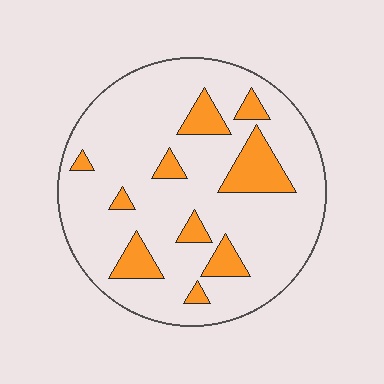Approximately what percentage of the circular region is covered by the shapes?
Approximately 15%.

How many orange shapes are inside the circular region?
10.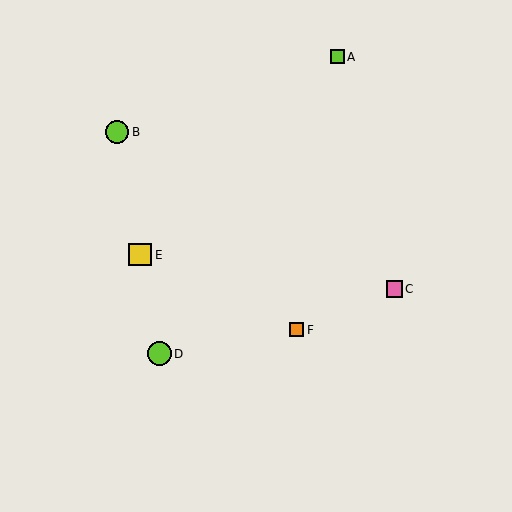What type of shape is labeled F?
Shape F is an orange square.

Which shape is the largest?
The lime circle (labeled D) is the largest.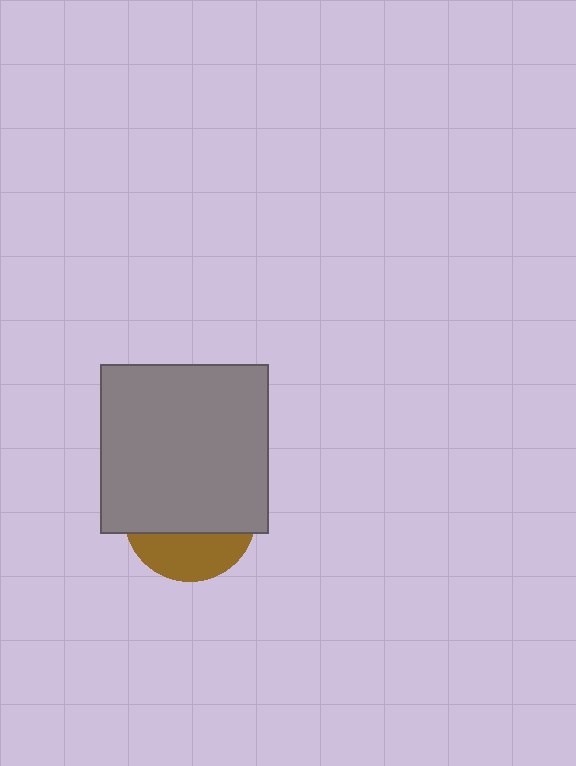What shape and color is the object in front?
The object in front is a gray square.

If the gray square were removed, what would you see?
You would see the complete brown circle.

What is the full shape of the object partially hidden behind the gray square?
The partially hidden object is a brown circle.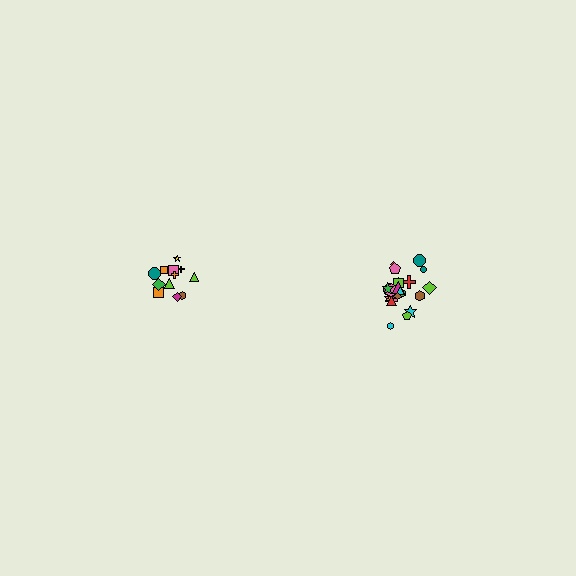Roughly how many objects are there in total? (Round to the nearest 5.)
Roughly 35 objects in total.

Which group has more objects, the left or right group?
The right group.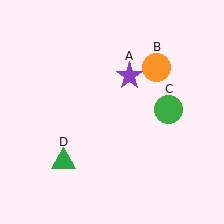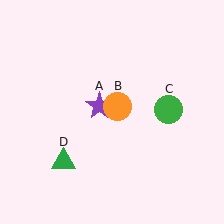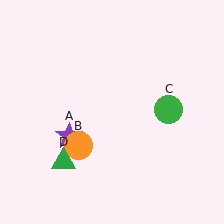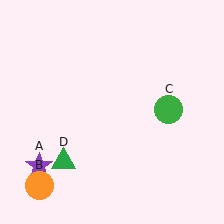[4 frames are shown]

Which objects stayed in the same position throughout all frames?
Green circle (object C) and green triangle (object D) remained stationary.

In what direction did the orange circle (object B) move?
The orange circle (object B) moved down and to the left.